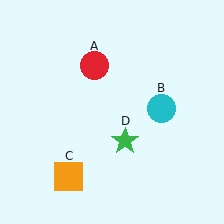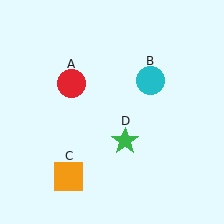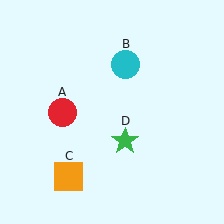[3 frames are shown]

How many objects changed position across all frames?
2 objects changed position: red circle (object A), cyan circle (object B).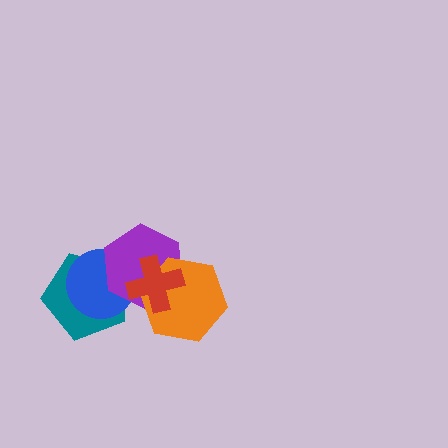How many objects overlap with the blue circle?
3 objects overlap with the blue circle.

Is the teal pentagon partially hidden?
Yes, it is partially covered by another shape.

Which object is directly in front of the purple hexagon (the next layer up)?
The orange hexagon is directly in front of the purple hexagon.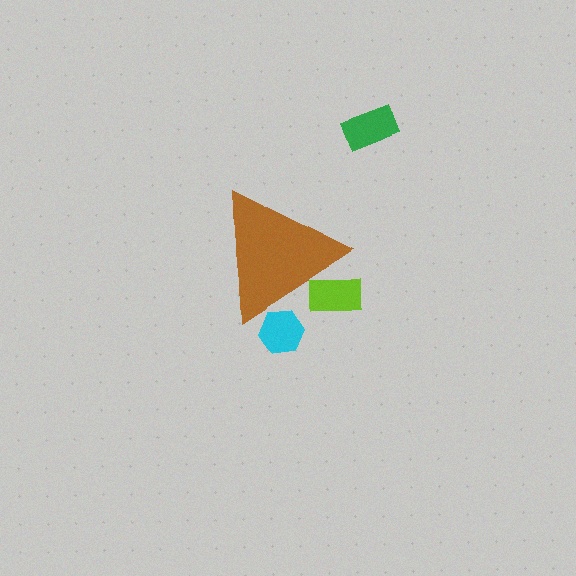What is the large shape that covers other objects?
A brown triangle.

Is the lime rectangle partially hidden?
Yes, the lime rectangle is partially hidden behind the brown triangle.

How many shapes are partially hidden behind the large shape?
2 shapes are partially hidden.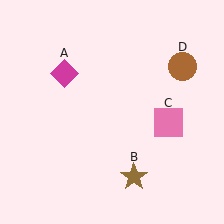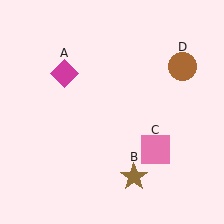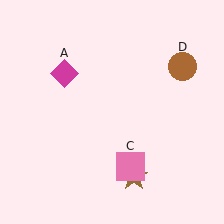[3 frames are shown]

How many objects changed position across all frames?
1 object changed position: pink square (object C).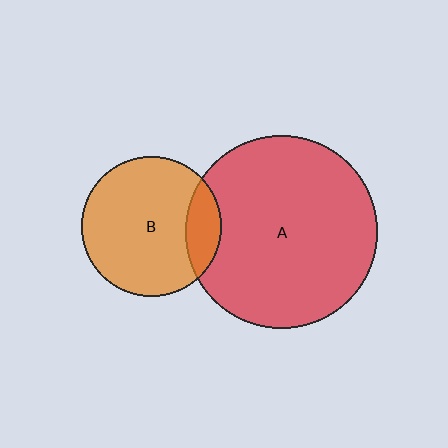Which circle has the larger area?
Circle A (red).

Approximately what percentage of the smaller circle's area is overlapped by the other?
Approximately 15%.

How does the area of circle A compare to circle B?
Approximately 1.9 times.